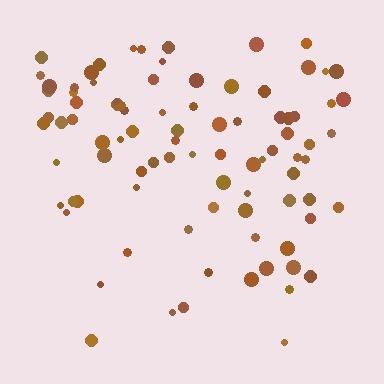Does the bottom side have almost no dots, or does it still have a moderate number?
Still a moderate number, just noticeably fewer than the top.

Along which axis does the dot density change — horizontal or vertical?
Vertical.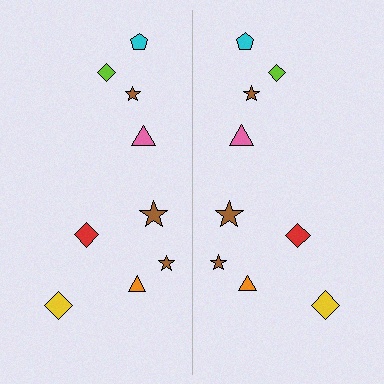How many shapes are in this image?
There are 18 shapes in this image.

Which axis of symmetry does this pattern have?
The pattern has a vertical axis of symmetry running through the center of the image.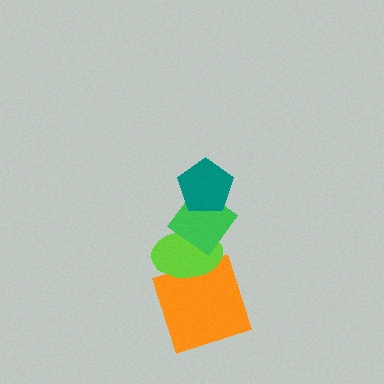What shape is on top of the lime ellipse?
The green diamond is on top of the lime ellipse.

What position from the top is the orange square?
The orange square is 4th from the top.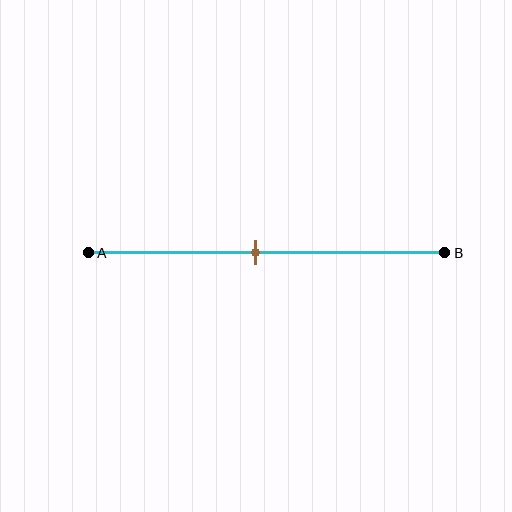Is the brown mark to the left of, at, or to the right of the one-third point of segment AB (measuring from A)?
The brown mark is to the right of the one-third point of segment AB.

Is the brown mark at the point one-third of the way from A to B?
No, the mark is at about 45% from A, not at the 33% one-third point.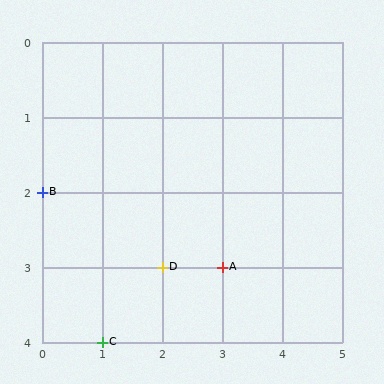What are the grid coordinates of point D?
Point D is at grid coordinates (2, 3).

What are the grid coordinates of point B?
Point B is at grid coordinates (0, 2).